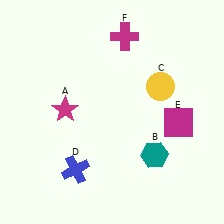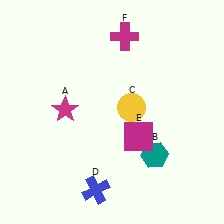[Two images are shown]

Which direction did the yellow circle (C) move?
The yellow circle (C) moved left.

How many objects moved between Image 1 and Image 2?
3 objects moved between the two images.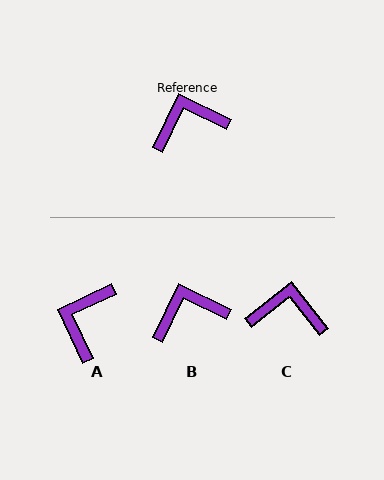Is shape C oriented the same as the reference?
No, it is off by about 26 degrees.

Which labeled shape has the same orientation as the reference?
B.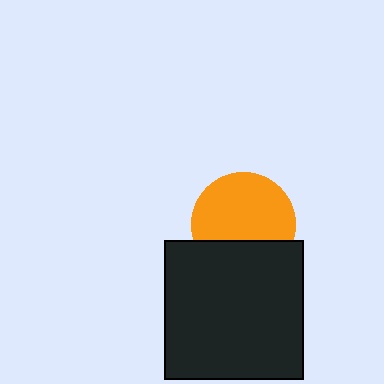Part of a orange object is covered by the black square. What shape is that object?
It is a circle.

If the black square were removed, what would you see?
You would see the complete orange circle.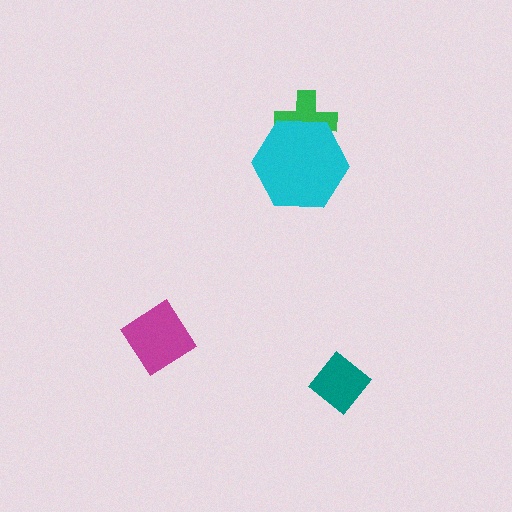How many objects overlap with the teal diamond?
0 objects overlap with the teal diamond.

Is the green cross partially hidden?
Yes, it is partially covered by another shape.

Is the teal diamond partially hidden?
No, no other shape covers it.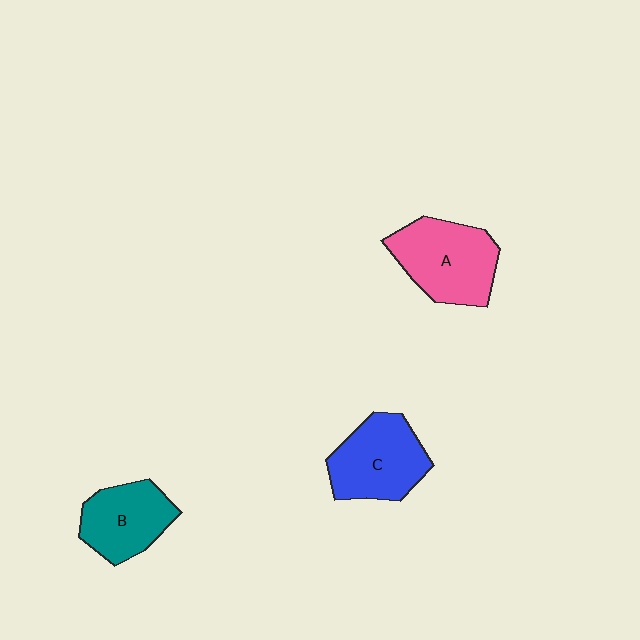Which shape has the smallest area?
Shape B (teal).